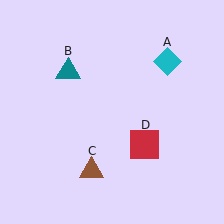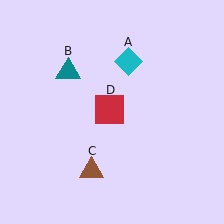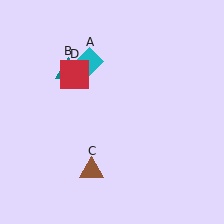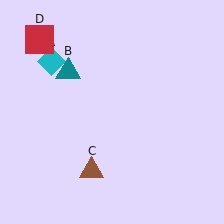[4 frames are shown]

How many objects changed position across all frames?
2 objects changed position: cyan diamond (object A), red square (object D).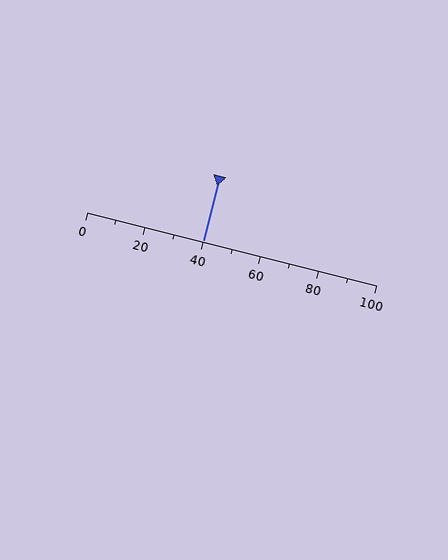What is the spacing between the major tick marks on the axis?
The major ticks are spaced 20 apart.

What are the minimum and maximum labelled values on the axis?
The axis runs from 0 to 100.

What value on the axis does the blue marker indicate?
The marker indicates approximately 40.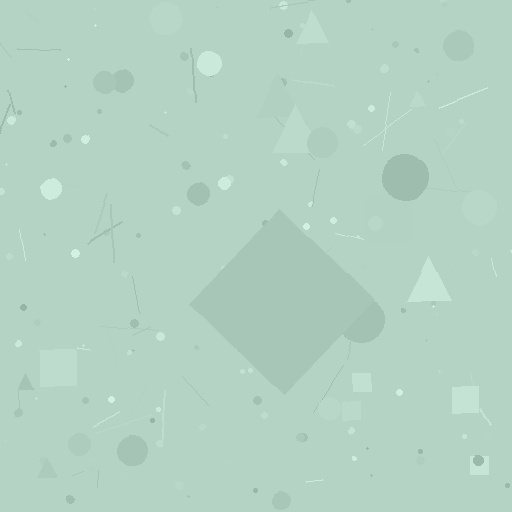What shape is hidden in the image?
A diamond is hidden in the image.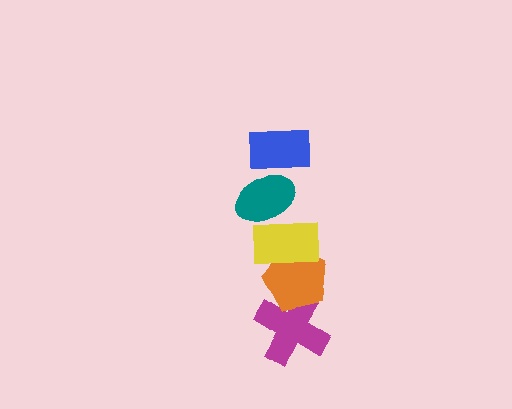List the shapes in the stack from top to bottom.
From top to bottom: the blue rectangle, the teal ellipse, the yellow rectangle, the orange pentagon, the magenta cross.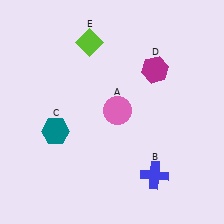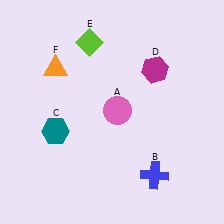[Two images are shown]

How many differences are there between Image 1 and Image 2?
There is 1 difference between the two images.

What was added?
An orange triangle (F) was added in Image 2.